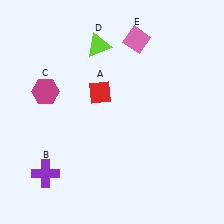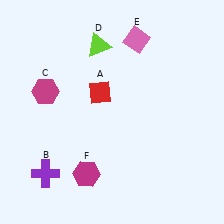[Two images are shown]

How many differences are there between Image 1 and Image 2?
There is 1 difference between the two images.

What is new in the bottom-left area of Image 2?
A magenta hexagon (F) was added in the bottom-left area of Image 2.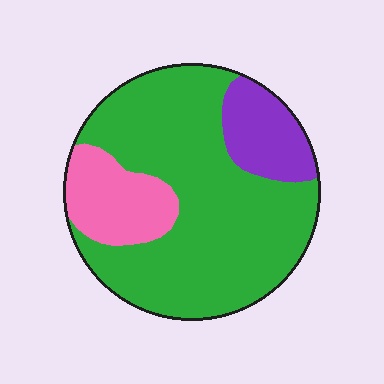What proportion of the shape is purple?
Purple covers about 15% of the shape.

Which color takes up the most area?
Green, at roughly 70%.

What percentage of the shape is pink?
Pink covers 16% of the shape.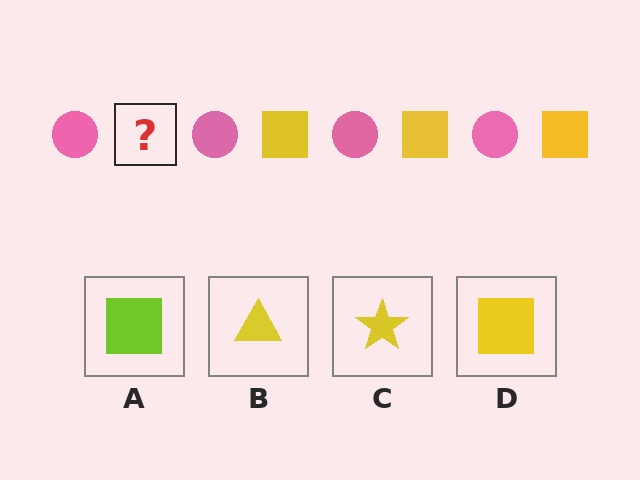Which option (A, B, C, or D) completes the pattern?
D.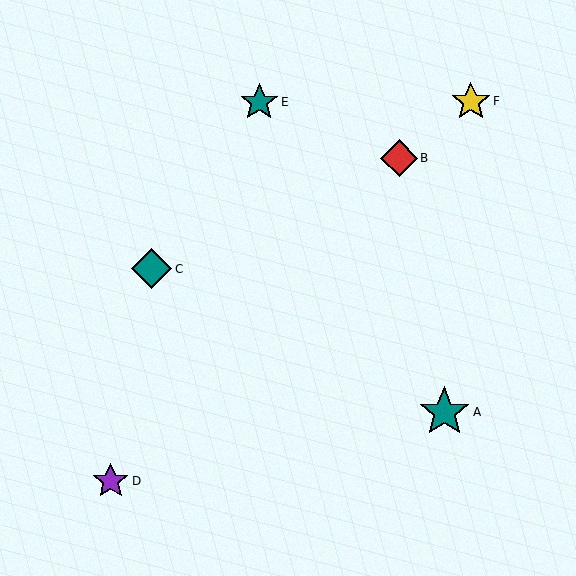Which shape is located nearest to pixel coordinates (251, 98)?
The teal star (labeled E) at (259, 102) is nearest to that location.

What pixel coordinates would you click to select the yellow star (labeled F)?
Click at (471, 101) to select the yellow star F.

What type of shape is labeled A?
Shape A is a teal star.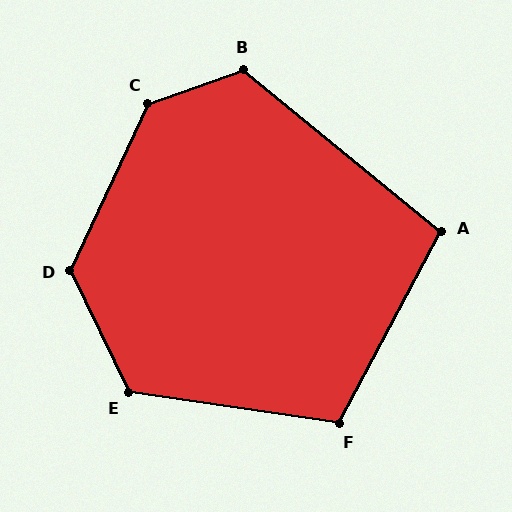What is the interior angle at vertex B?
Approximately 121 degrees (obtuse).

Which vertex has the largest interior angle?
C, at approximately 135 degrees.